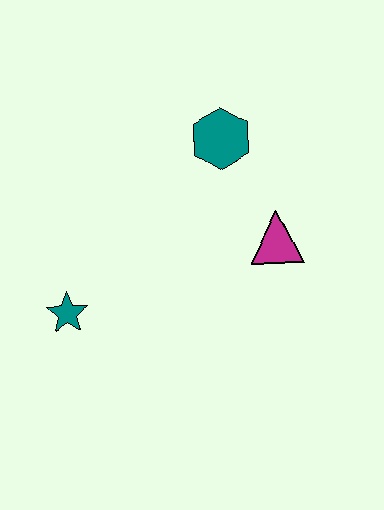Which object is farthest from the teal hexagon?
The teal star is farthest from the teal hexagon.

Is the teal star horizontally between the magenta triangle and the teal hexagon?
No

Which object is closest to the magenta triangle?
The teal hexagon is closest to the magenta triangle.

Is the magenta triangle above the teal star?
Yes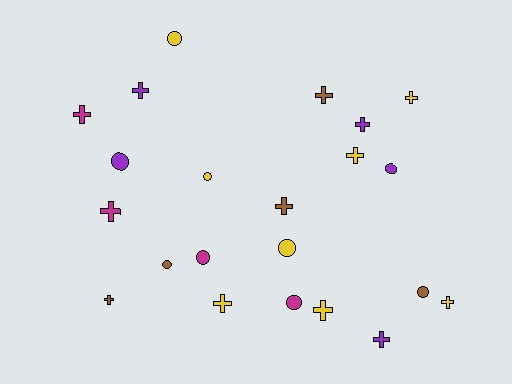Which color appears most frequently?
Yellow, with 8 objects.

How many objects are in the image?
There are 22 objects.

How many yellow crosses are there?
There are 5 yellow crosses.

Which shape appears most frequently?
Cross, with 13 objects.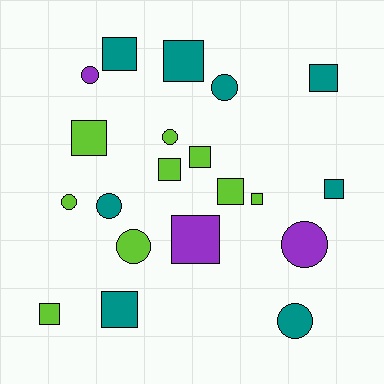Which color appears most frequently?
Lime, with 9 objects.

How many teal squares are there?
There are 5 teal squares.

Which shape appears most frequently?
Square, with 12 objects.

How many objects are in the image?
There are 20 objects.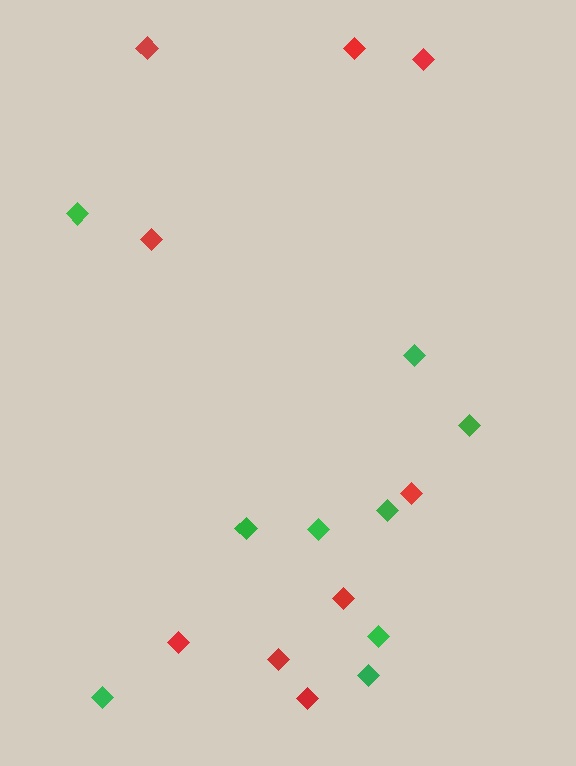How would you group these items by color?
There are 2 groups: one group of green diamonds (9) and one group of red diamonds (9).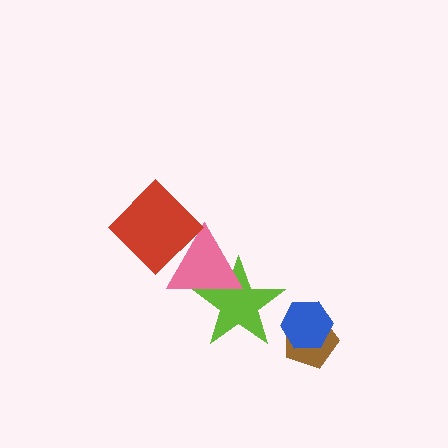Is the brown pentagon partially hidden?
Yes, it is partially covered by another shape.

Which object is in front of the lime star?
The pink triangle is in front of the lime star.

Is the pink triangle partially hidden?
Yes, it is partially covered by another shape.